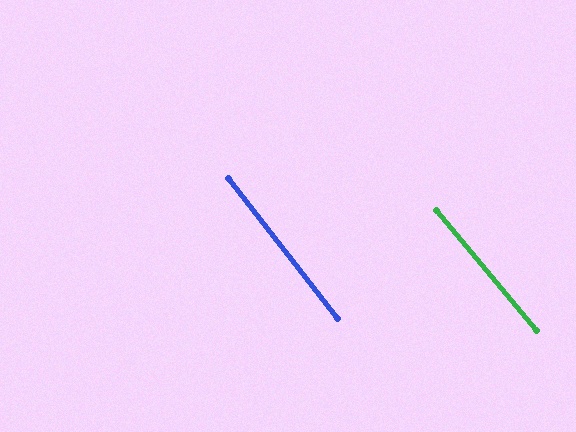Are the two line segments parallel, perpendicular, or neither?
Parallel — their directions differ by only 1.8°.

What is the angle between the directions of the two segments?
Approximately 2 degrees.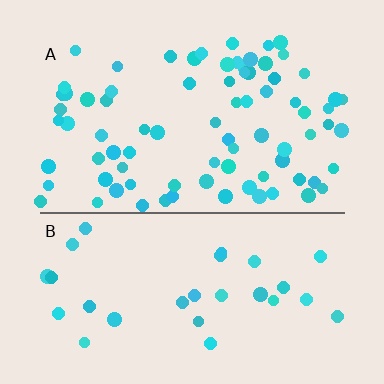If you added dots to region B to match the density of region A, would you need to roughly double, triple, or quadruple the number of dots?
Approximately triple.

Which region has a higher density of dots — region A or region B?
A (the top).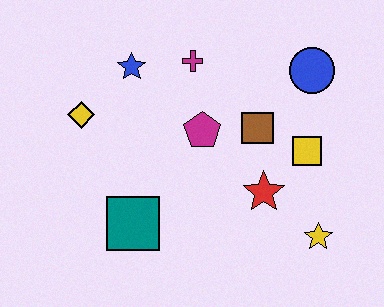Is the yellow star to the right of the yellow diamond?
Yes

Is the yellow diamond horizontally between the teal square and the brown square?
No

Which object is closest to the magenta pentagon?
The brown square is closest to the magenta pentagon.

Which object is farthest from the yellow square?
The yellow diamond is farthest from the yellow square.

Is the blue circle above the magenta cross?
No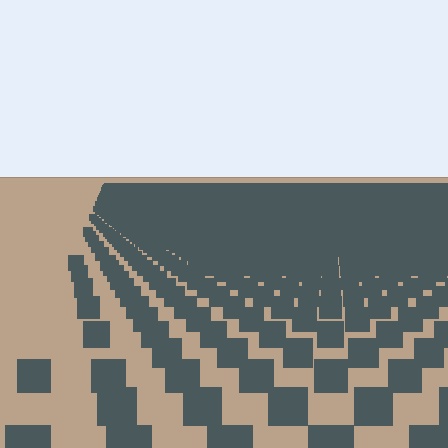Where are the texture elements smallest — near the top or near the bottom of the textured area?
Near the top.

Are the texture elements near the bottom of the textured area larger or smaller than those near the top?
Larger. Near the bottom, elements are closer to the viewer and appear at a bigger on-screen size.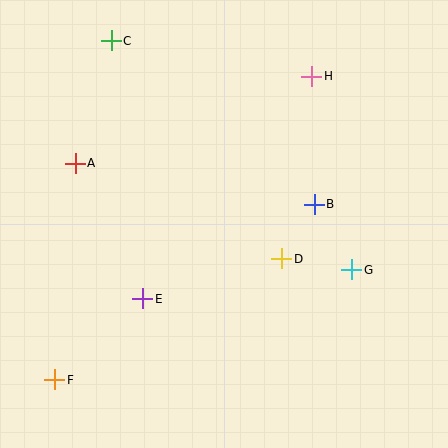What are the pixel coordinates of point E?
Point E is at (143, 299).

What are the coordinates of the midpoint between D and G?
The midpoint between D and G is at (317, 264).